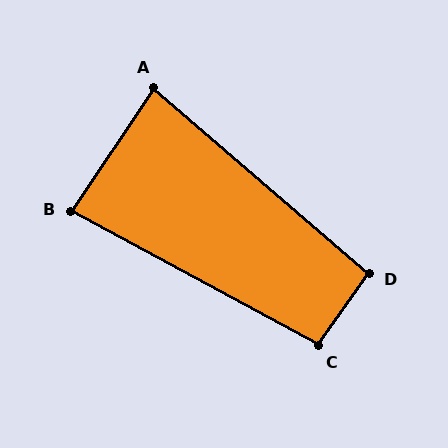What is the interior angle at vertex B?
Approximately 85 degrees (acute).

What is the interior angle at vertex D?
Approximately 95 degrees (obtuse).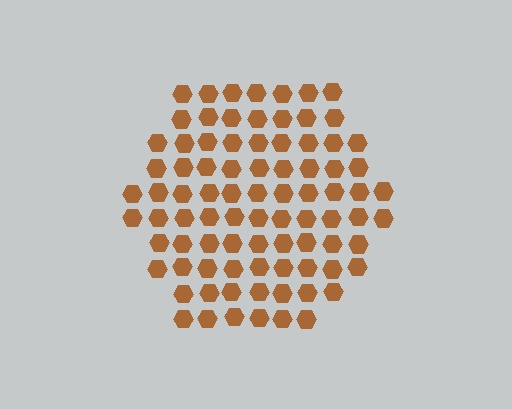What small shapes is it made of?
It is made of small hexagons.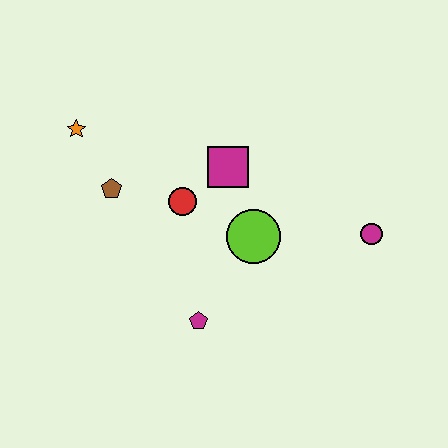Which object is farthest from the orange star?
The magenta circle is farthest from the orange star.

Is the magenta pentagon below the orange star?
Yes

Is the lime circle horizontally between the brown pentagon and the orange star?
No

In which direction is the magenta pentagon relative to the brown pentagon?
The magenta pentagon is below the brown pentagon.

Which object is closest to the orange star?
The brown pentagon is closest to the orange star.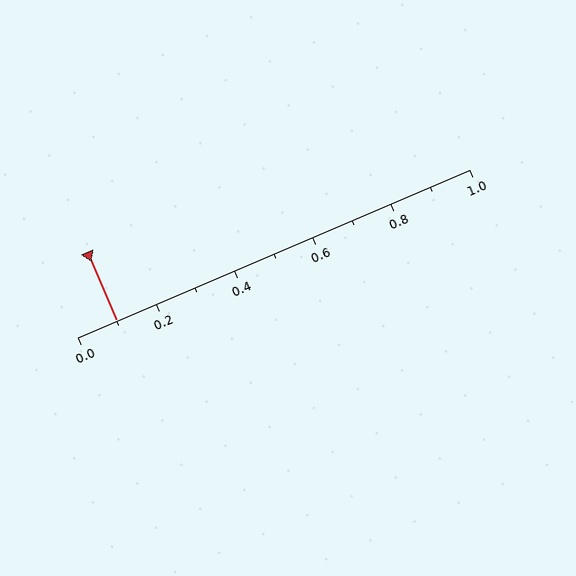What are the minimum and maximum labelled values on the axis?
The axis runs from 0.0 to 1.0.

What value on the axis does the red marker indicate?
The marker indicates approximately 0.1.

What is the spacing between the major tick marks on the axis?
The major ticks are spaced 0.2 apart.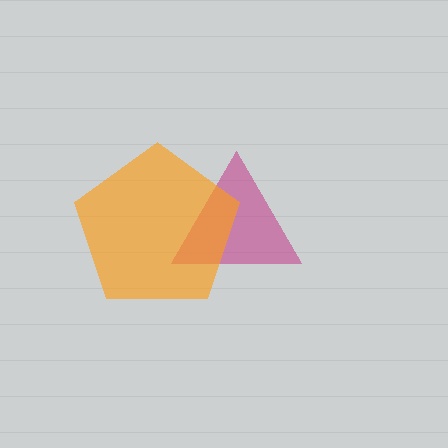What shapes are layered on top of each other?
The layered shapes are: a magenta triangle, an orange pentagon.